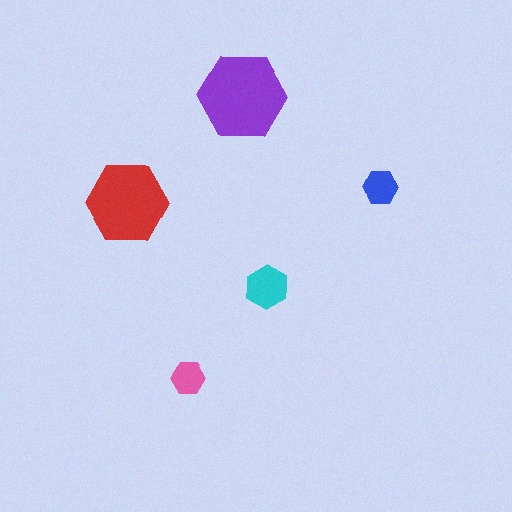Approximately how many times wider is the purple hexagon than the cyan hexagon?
About 2 times wider.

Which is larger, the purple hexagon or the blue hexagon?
The purple one.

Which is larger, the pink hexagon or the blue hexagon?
The blue one.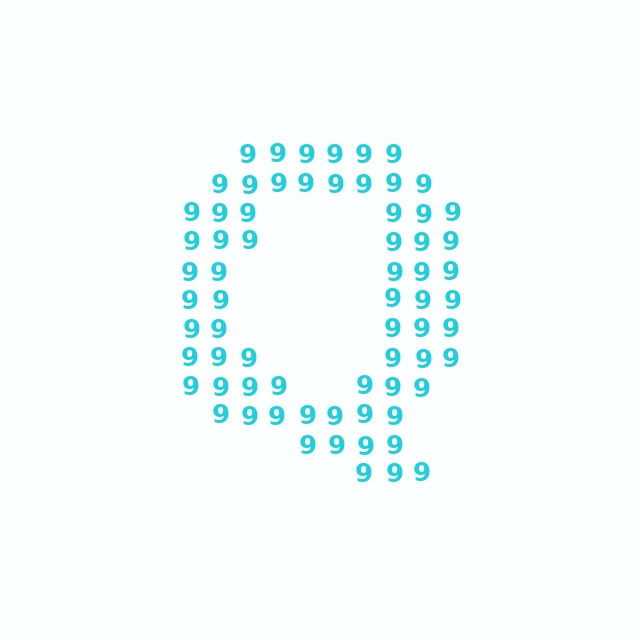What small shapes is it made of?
It is made of small digit 9's.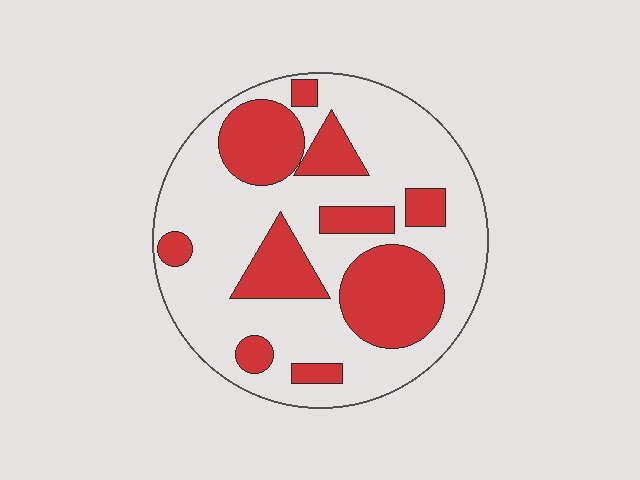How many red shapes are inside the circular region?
10.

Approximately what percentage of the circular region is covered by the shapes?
Approximately 35%.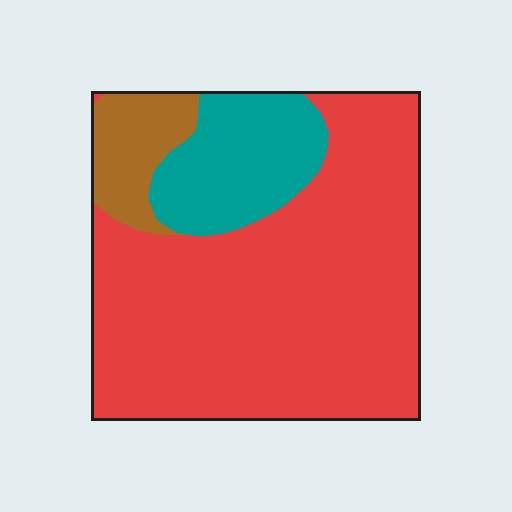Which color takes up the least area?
Brown, at roughly 10%.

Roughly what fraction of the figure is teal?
Teal takes up about one sixth (1/6) of the figure.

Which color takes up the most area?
Red, at roughly 75%.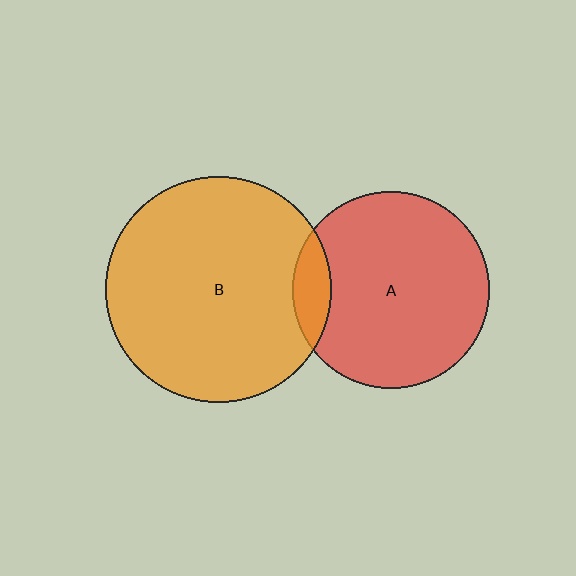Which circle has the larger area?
Circle B (orange).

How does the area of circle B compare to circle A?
Approximately 1.3 times.